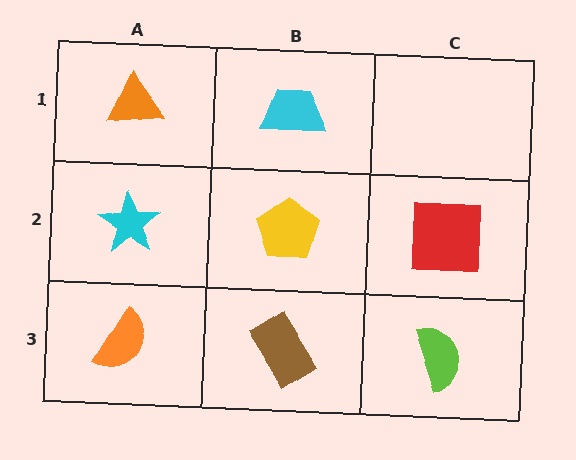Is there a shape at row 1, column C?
No, that cell is empty.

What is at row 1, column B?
A cyan trapezoid.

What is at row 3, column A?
An orange semicircle.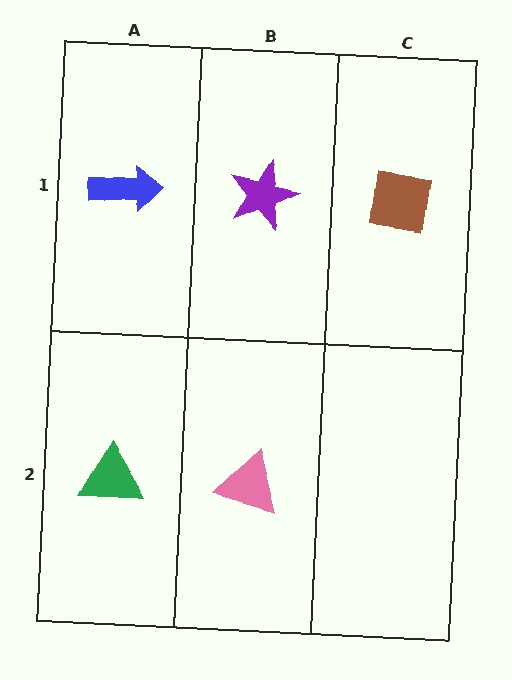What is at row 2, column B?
A pink triangle.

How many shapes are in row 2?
2 shapes.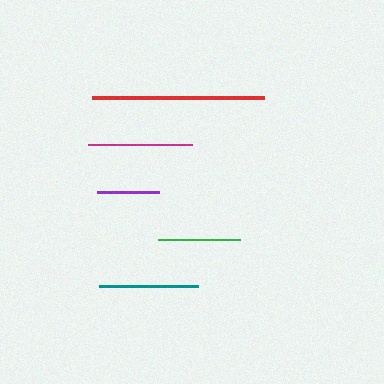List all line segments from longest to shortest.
From longest to shortest: red, magenta, teal, green, purple.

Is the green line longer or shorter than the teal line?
The teal line is longer than the green line.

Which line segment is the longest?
The red line is the longest at approximately 172 pixels.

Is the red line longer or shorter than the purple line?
The red line is longer than the purple line.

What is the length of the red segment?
The red segment is approximately 172 pixels long.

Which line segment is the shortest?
The purple line is the shortest at approximately 62 pixels.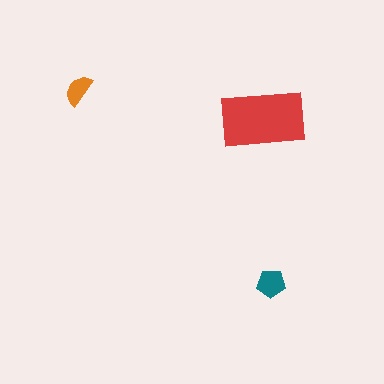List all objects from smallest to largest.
The orange semicircle, the teal pentagon, the red rectangle.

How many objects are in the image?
There are 3 objects in the image.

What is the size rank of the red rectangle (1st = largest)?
1st.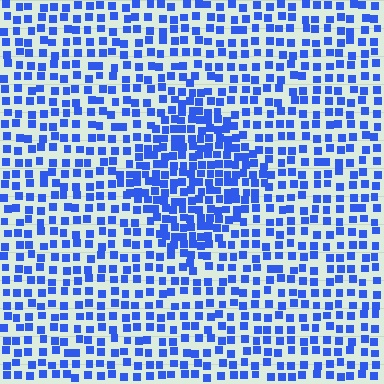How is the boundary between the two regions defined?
The boundary is defined by a change in element density (approximately 1.8x ratio). All elements are the same color, size, and shape.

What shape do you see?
I see a diamond.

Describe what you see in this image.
The image contains small blue elements arranged at two different densities. A diamond-shaped region is visible where the elements are more densely packed than the surrounding area.